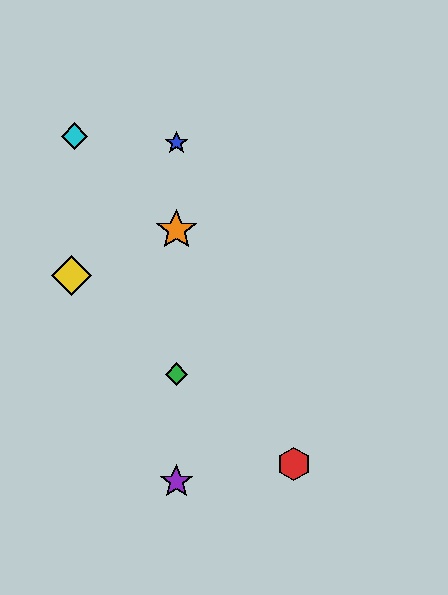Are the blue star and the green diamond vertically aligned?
Yes, both are at x≈176.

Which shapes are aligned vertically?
The blue star, the green diamond, the purple star, the orange star are aligned vertically.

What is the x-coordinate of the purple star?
The purple star is at x≈176.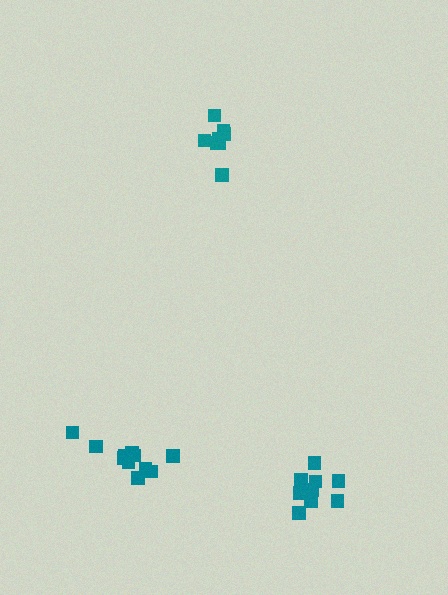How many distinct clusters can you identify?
There are 3 distinct clusters.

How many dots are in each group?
Group 1: 8 dots, Group 2: 9 dots, Group 3: 11 dots (28 total).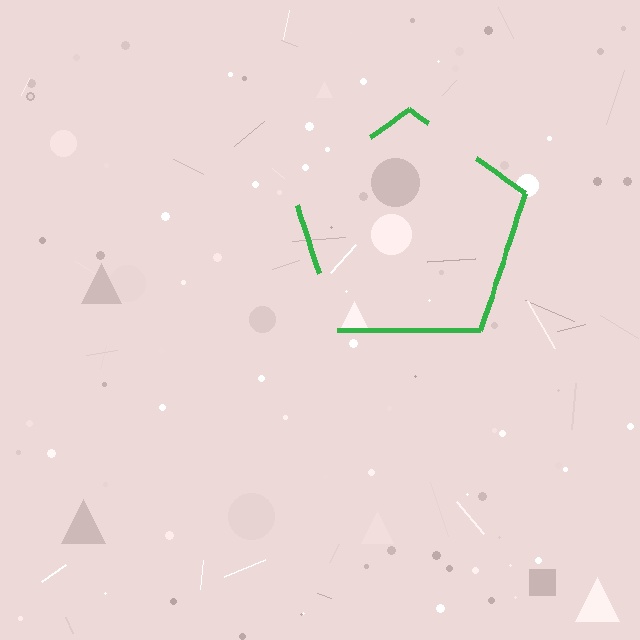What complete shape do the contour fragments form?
The contour fragments form a pentagon.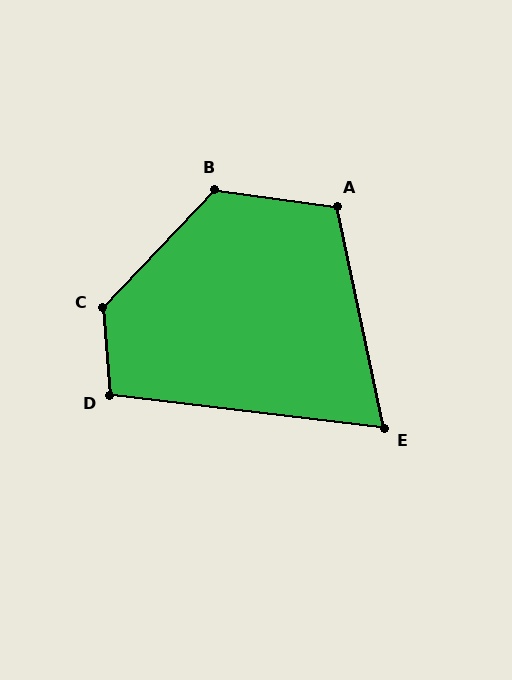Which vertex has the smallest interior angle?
E, at approximately 71 degrees.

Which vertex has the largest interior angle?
C, at approximately 132 degrees.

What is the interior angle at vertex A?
Approximately 110 degrees (obtuse).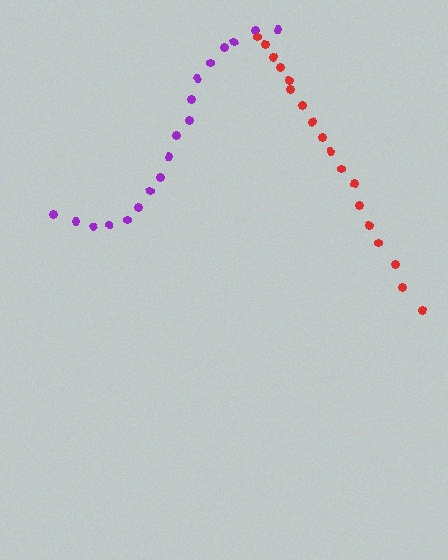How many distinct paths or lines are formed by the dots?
There are 2 distinct paths.